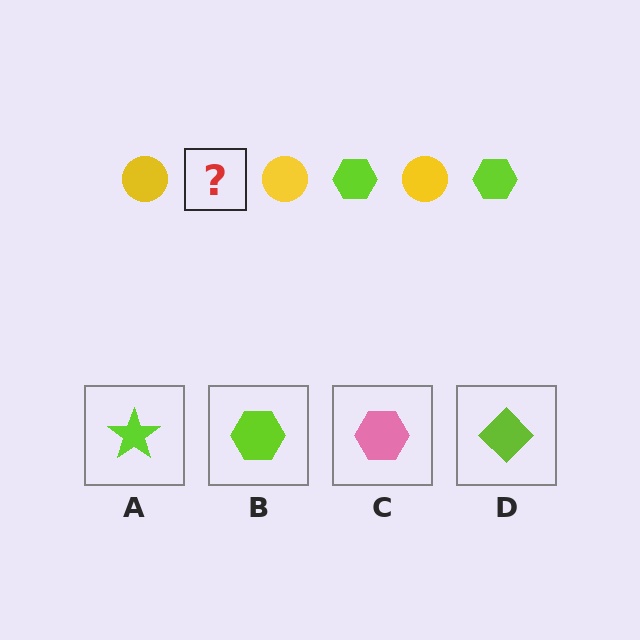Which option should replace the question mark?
Option B.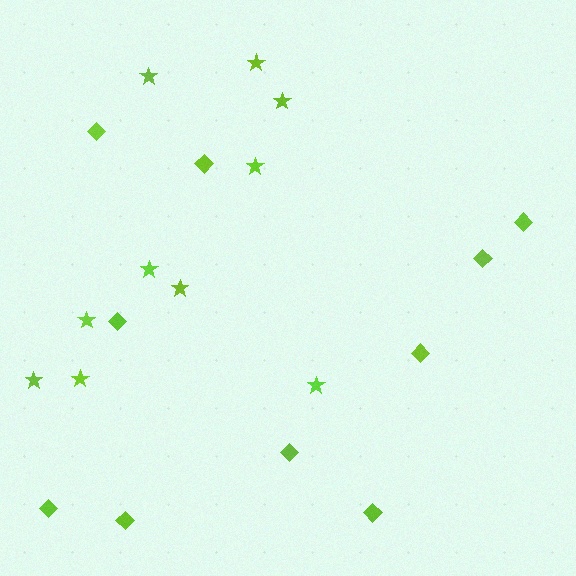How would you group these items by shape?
There are 2 groups: one group of diamonds (10) and one group of stars (10).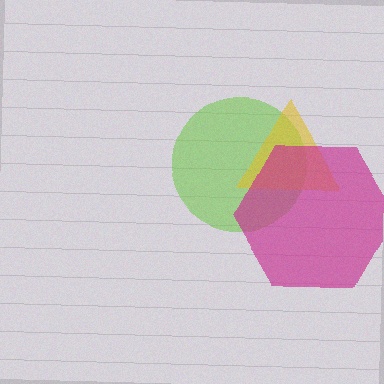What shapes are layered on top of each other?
The layered shapes are: a lime circle, a yellow triangle, a magenta hexagon.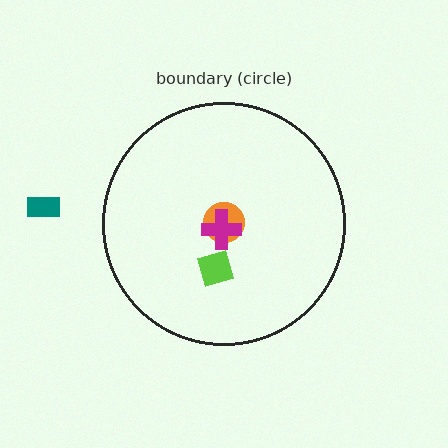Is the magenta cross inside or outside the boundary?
Inside.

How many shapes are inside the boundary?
3 inside, 1 outside.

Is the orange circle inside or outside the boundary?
Inside.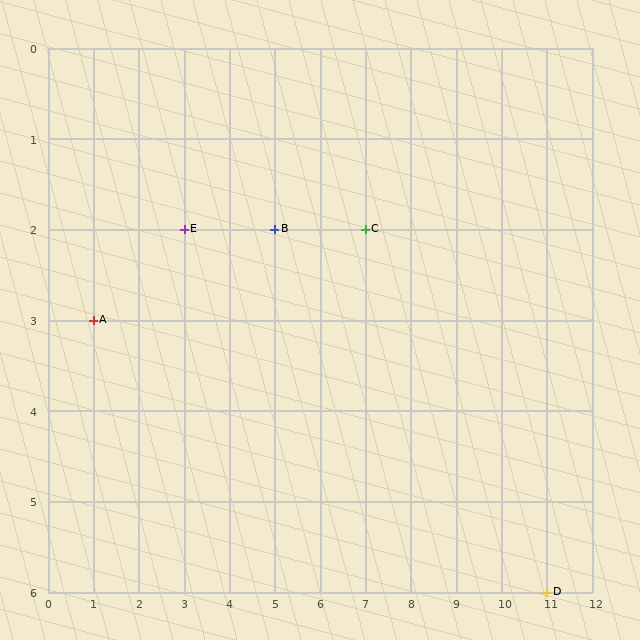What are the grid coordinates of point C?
Point C is at grid coordinates (7, 2).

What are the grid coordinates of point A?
Point A is at grid coordinates (1, 3).